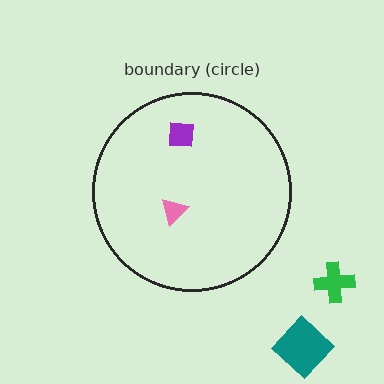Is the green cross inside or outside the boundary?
Outside.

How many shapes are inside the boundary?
2 inside, 2 outside.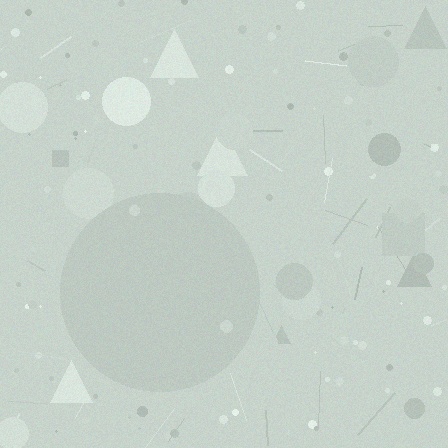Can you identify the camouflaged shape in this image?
The camouflaged shape is a circle.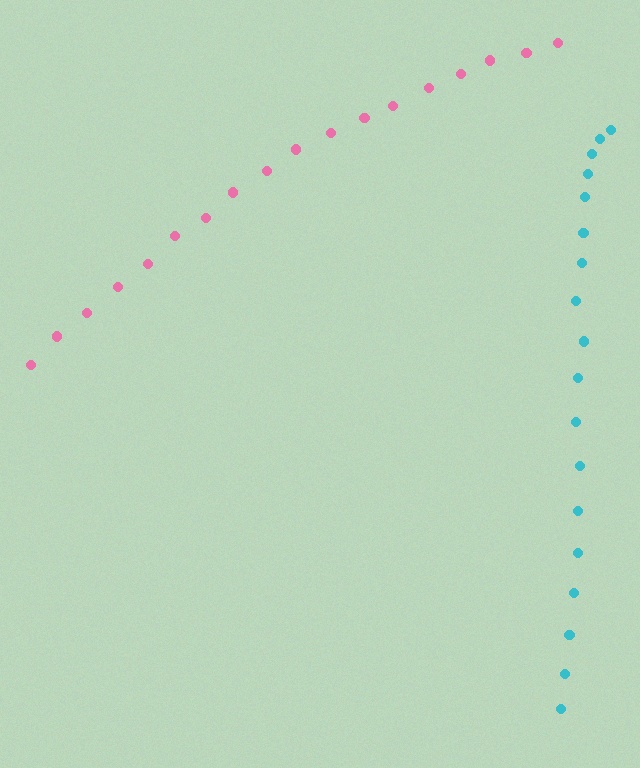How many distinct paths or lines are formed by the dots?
There are 2 distinct paths.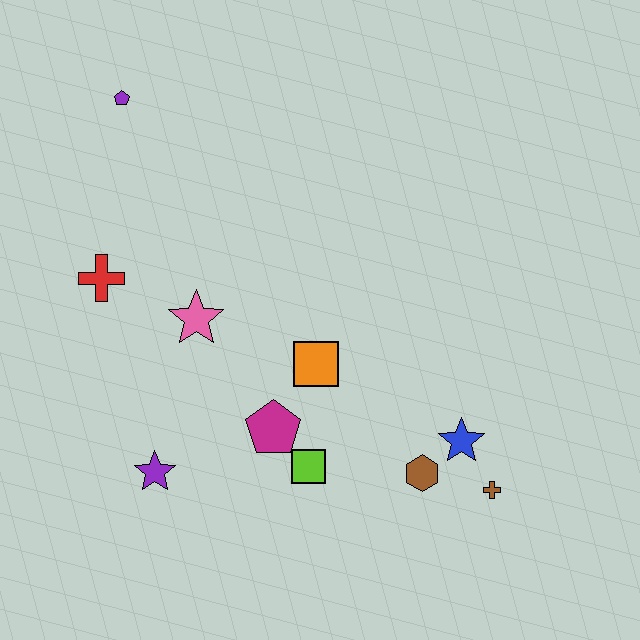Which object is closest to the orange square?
The magenta pentagon is closest to the orange square.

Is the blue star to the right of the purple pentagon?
Yes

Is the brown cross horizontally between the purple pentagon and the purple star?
No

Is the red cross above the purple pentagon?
No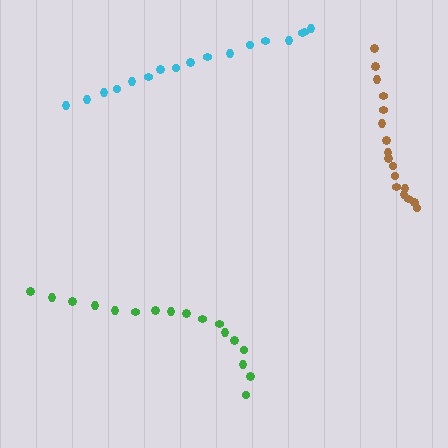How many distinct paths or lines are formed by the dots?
There are 3 distinct paths.